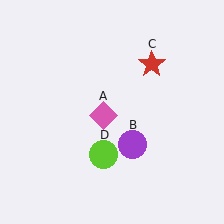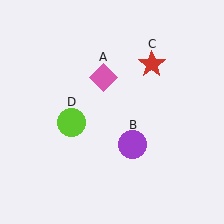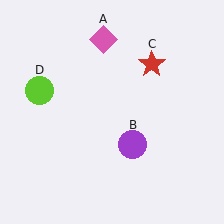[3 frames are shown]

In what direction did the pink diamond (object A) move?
The pink diamond (object A) moved up.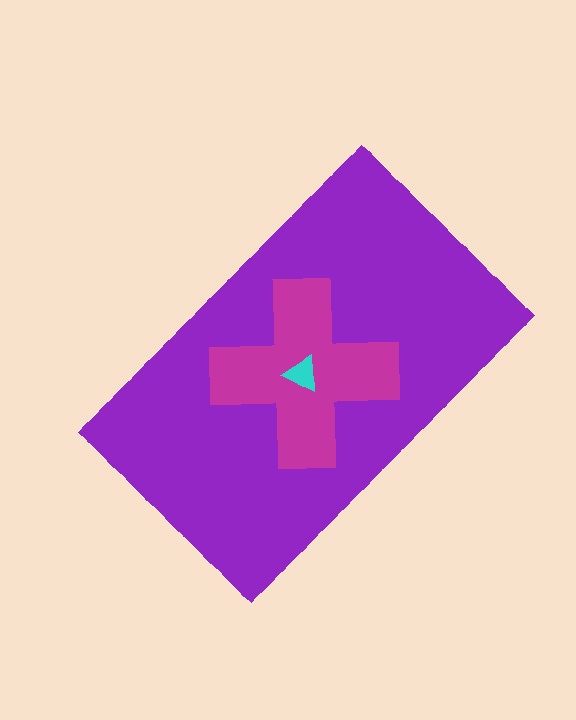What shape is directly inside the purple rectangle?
The magenta cross.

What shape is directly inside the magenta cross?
The cyan triangle.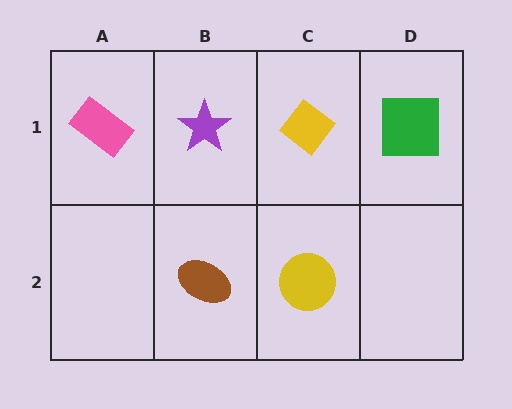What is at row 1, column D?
A green square.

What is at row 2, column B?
A brown ellipse.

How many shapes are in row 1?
4 shapes.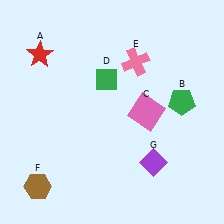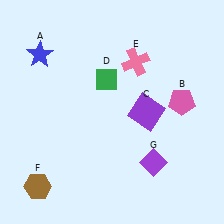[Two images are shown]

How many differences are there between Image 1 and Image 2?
There are 3 differences between the two images.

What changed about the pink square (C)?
In Image 1, C is pink. In Image 2, it changed to purple.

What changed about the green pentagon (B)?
In Image 1, B is green. In Image 2, it changed to pink.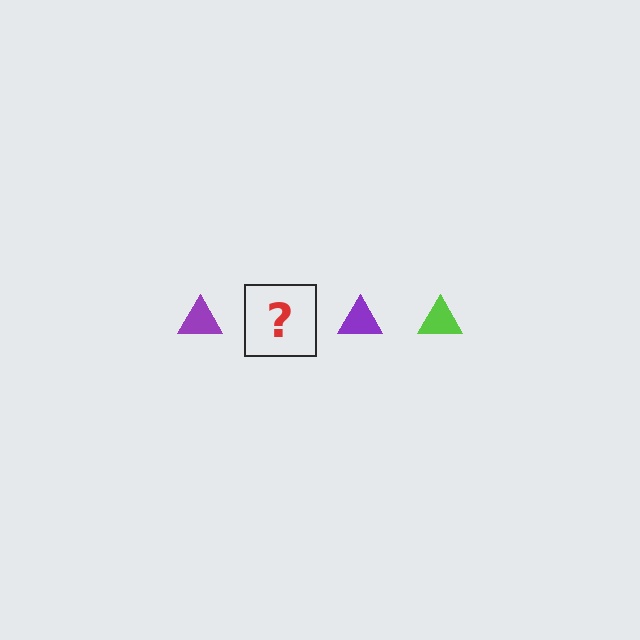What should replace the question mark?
The question mark should be replaced with a lime triangle.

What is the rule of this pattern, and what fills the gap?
The rule is that the pattern cycles through purple, lime triangles. The gap should be filled with a lime triangle.